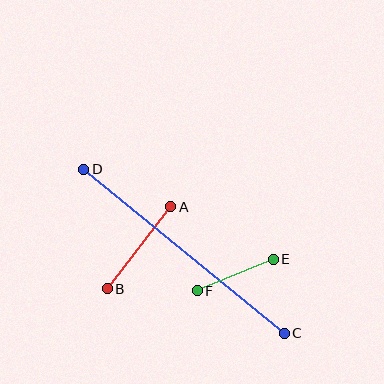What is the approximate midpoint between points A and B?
The midpoint is at approximately (139, 248) pixels.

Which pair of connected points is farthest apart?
Points C and D are farthest apart.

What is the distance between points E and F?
The distance is approximately 82 pixels.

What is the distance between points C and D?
The distance is approximately 259 pixels.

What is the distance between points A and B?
The distance is approximately 104 pixels.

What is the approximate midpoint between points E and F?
The midpoint is at approximately (235, 275) pixels.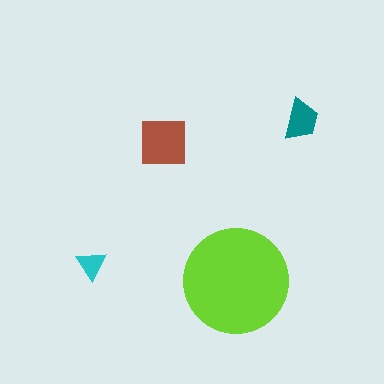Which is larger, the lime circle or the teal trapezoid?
The lime circle.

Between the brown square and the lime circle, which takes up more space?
The lime circle.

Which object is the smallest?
The cyan triangle.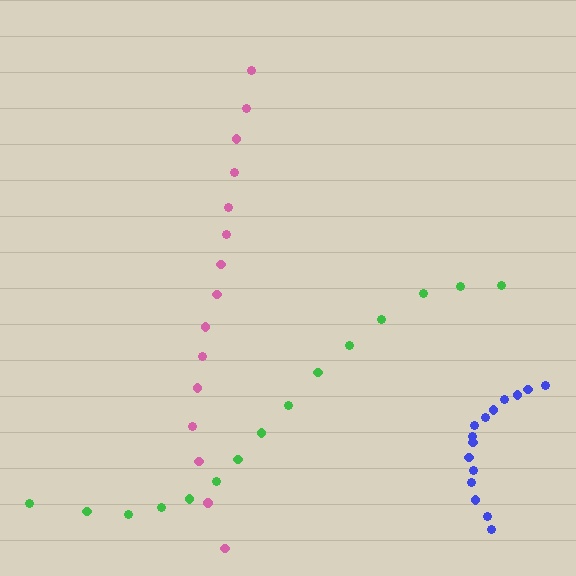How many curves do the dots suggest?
There are 3 distinct paths.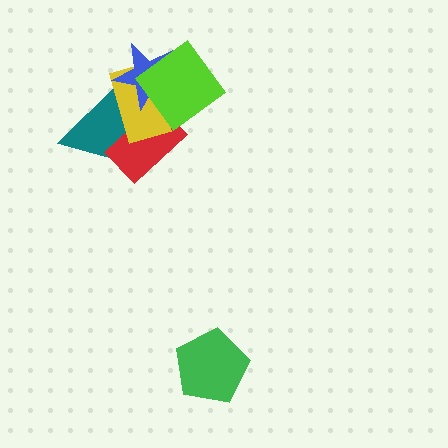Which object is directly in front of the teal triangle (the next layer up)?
The red rectangle is directly in front of the teal triangle.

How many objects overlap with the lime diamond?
3 objects overlap with the lime diamond.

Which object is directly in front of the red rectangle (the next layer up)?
The yellow rectangle is directly in front of the red rectangle.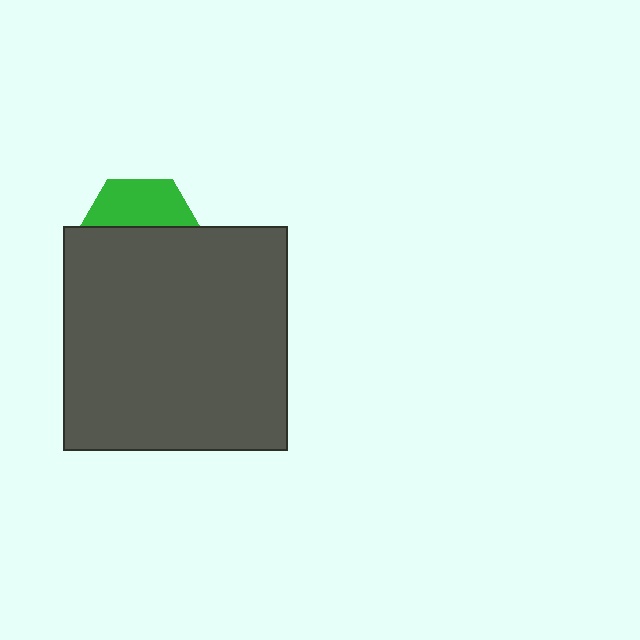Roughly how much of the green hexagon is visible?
A small part of it is visible (roughly 38%).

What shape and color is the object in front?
The object in front is a dark gray square.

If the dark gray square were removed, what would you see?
You would see the complete green hexagon.